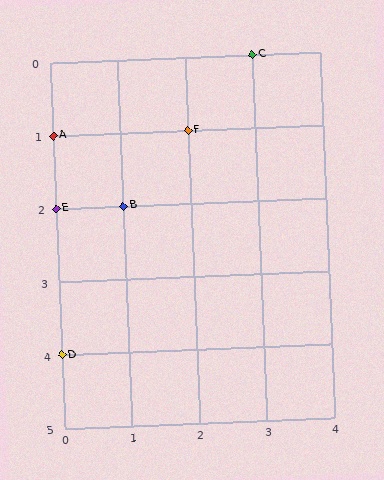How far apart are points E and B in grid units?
Points E and B are 1 column apart.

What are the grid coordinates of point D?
Point D is at grid coordinates (0, 4).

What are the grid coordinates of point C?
Point C is at grid coordinates (3, 0).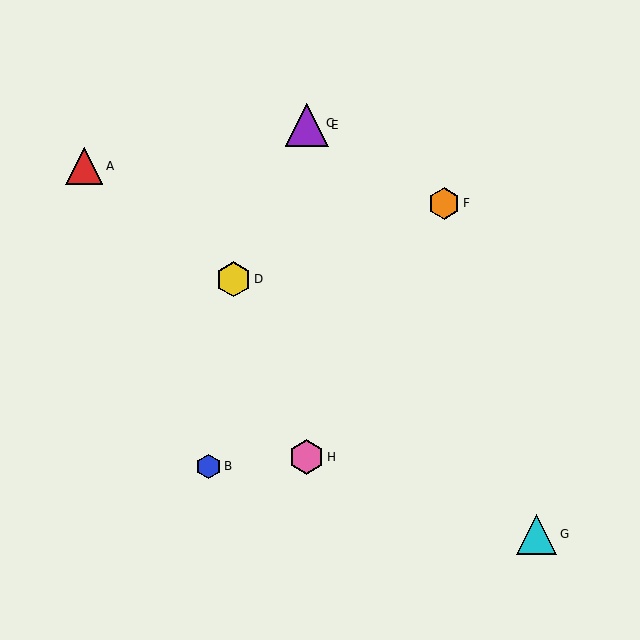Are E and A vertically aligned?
No, E is at x≈307 and A is at x≈84.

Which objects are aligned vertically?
Objects C, E, H are aligned vertically.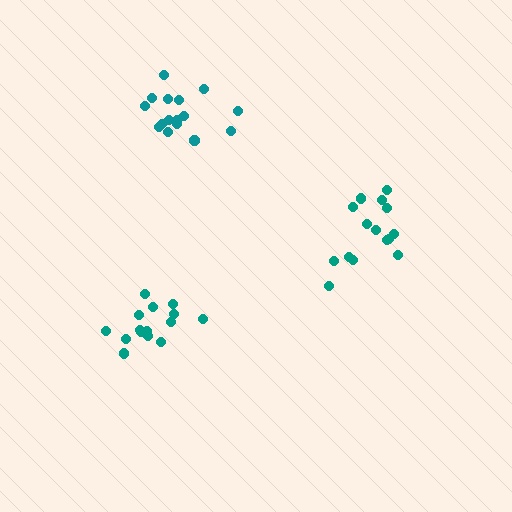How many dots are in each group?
Group 1: 15 dots, Group 2: 16 dots, Group 3: 15 dots (46 total).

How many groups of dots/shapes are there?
There are 3 groups.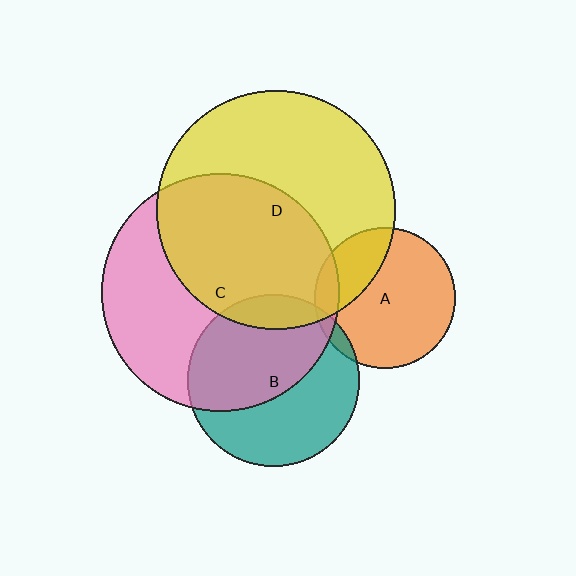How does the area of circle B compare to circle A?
Approximately 1.5 times.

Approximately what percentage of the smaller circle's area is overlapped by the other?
Approximately 10%.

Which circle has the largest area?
Circle D (yellow).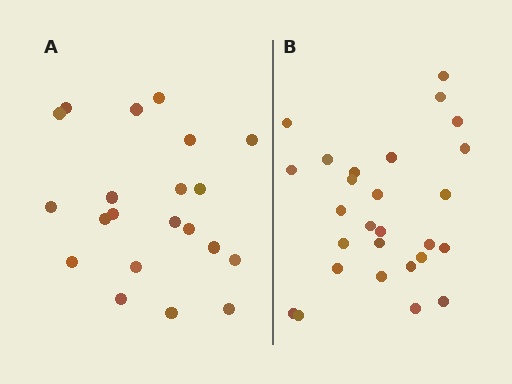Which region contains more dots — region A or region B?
Region B (the right region) has more dots.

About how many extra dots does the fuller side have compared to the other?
Region B has about 6 more dots than region A.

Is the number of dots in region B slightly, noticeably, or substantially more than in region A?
Region B has noticeably more, but not dramatically so. The ratio is roughly 1.3 to 1.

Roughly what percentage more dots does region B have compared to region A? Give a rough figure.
About 30% more.